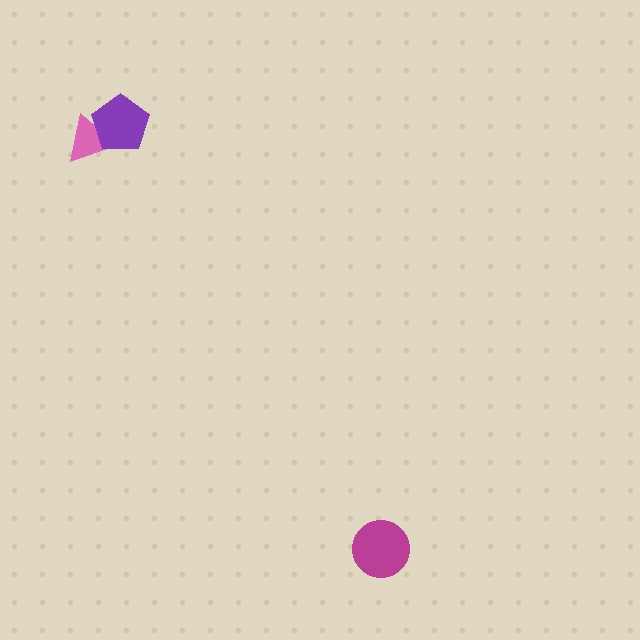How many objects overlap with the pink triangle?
1 object overlaps with the pink triangle.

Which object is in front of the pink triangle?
The purple pentagon is in front of the pink triangle.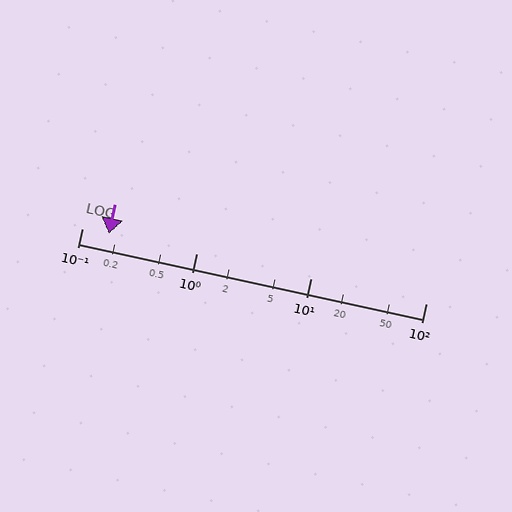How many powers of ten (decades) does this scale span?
The scale spans 3 decades, from 0.1 to 100.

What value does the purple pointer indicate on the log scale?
The pointer indicates approximately 0.17.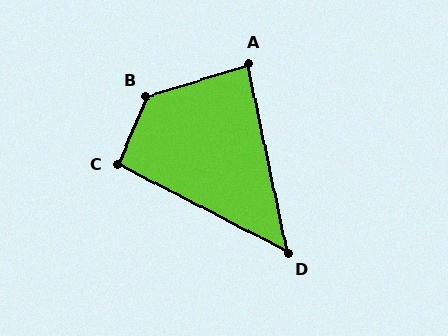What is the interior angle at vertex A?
Approximately 85 degrees (acute).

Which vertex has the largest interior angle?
B, at approximately 129 degrees.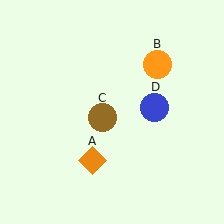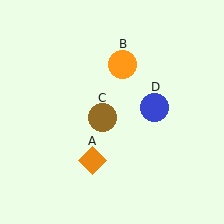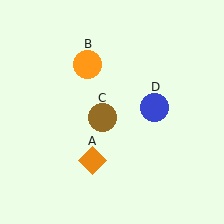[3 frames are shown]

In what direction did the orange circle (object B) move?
The orange circle (object B) moved left.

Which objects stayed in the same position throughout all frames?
Orange diamond (object A) and brown circle (object C) and blue circle (object D) remained stationary.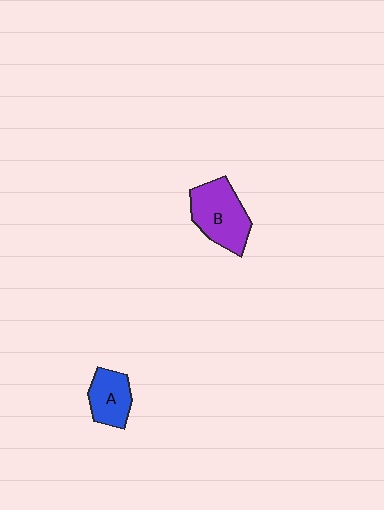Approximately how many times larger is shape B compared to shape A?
Approximately 1.5 times.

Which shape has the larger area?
Shape B (purple).